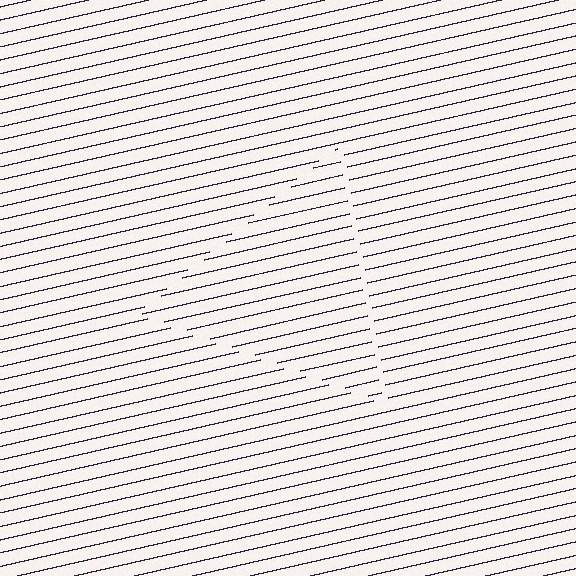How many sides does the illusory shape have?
3 sides — the line-ends trace a triangle.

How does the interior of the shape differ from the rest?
The interior of the shape contains the same grating, shifted by half a period — the contour is defined by the phase discontinuity where line-ends from the inner and outer gratings abut.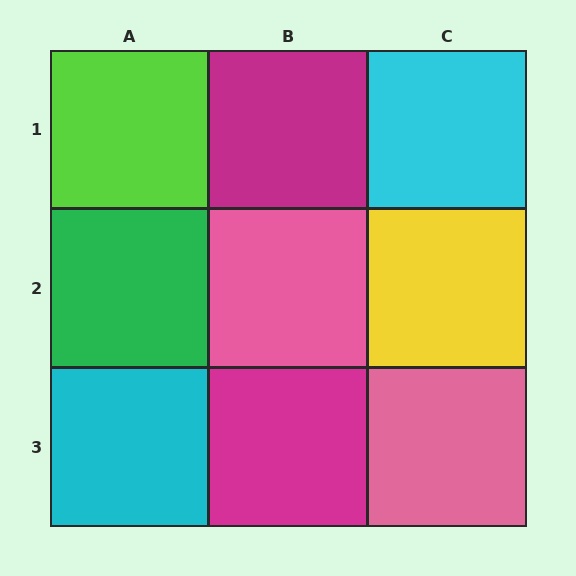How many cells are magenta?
2 cells are magenta.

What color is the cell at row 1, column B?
Magenta.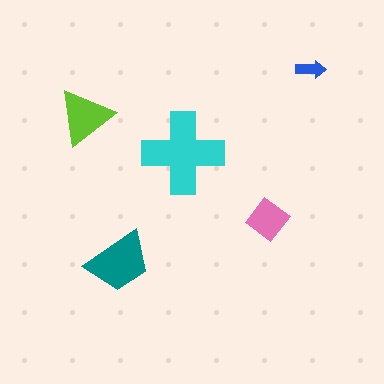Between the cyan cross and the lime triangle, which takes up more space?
The cyan cross.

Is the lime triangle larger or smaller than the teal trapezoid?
Smaller.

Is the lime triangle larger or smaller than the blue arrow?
Larger.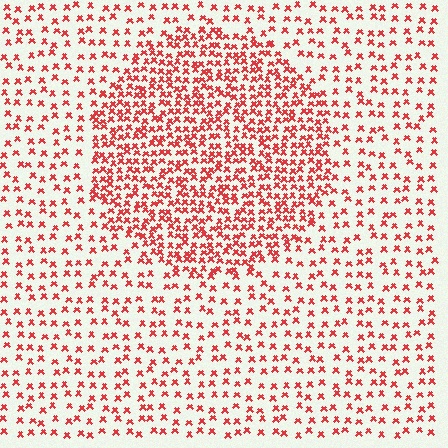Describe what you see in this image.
The image contains small red elements arranged at two different densities. A circle-shaped region is visible where the elements are more densely packed than the surrounding area.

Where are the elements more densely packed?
The elements are more densely packed inside the circle boundary.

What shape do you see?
I see a circle.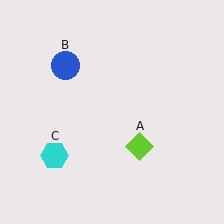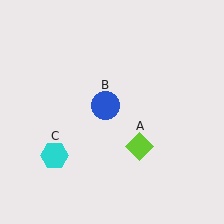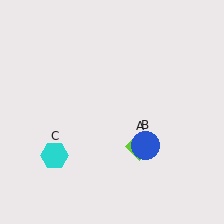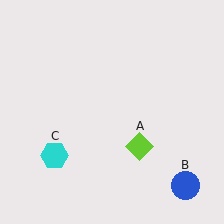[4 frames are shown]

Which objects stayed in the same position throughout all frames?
Lime diamond (object A) and cyan hexagon (object C) remained stationary.